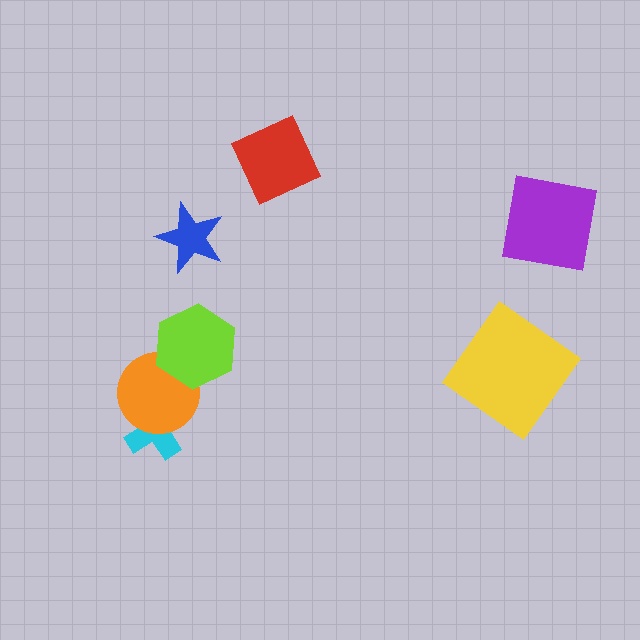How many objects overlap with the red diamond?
0 objects overlap with the red diamond.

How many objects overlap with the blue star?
0 objects overlap with the blue star.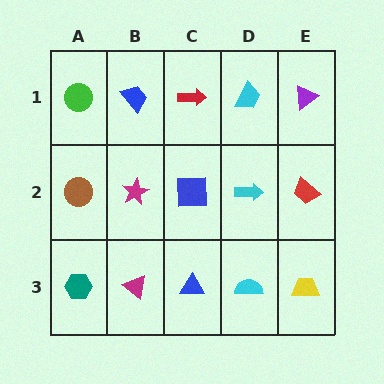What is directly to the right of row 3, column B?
A blue triangle.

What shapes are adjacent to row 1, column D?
A cyan arrow (row 2, column D), a red arrow (row 1, column C), a purple triangle (row 1, column E).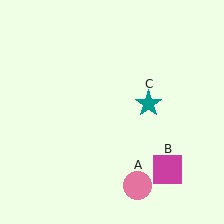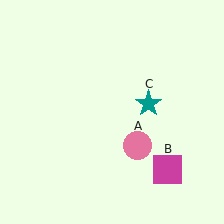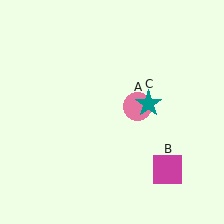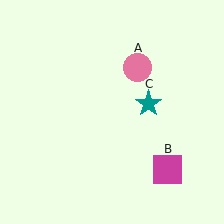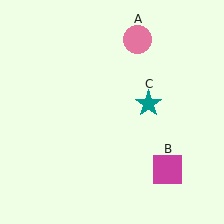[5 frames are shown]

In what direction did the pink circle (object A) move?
The pink circle (object A) moved up.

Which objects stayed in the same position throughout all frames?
Magenta square (object B) and teal star (object C) remained stationary.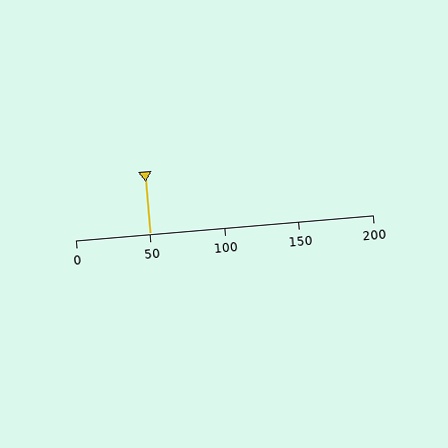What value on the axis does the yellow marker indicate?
The marker indicates approximately 50.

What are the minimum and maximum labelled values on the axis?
The axis runs from 0 to 200.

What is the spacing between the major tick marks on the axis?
The major ticks are spaced 50 apart.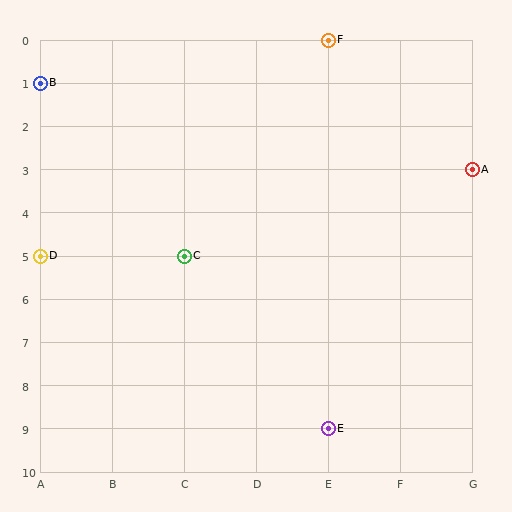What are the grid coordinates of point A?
Point A is at grid coordinates (G, 3).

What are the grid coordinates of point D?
Point D is at grid coordinates (A, 5).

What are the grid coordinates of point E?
Point E is at grid coordinates (E, 9).